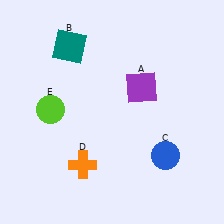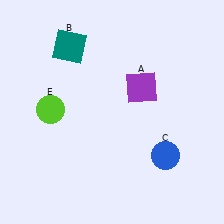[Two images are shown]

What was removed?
The orange cross (D) was removed in Image 2.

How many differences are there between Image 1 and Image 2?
There is 1 difference between the two images.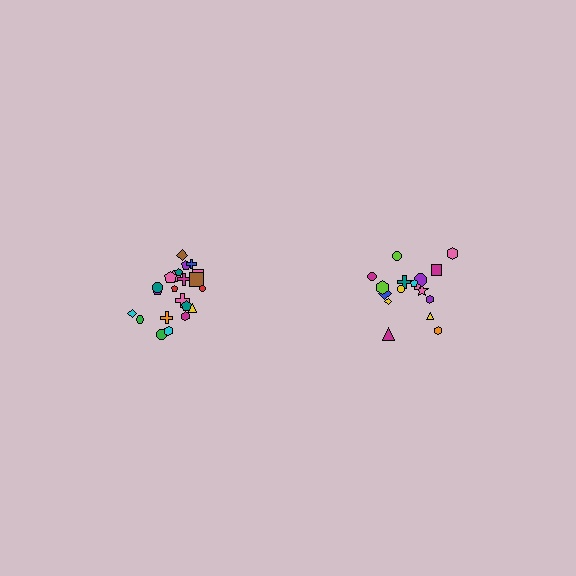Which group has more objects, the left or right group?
The left group.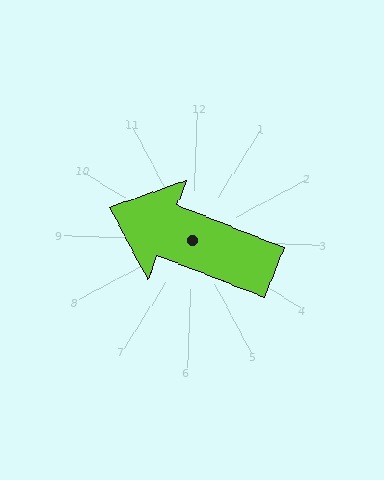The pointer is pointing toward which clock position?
Roughly 10 o'clock.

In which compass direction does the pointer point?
West.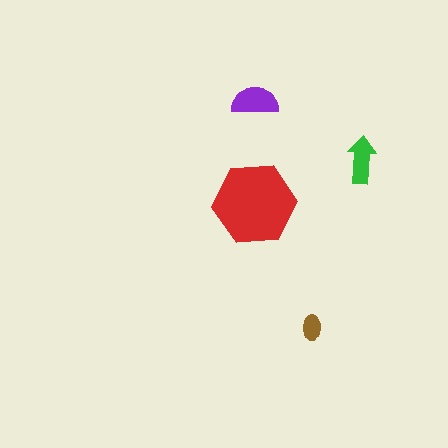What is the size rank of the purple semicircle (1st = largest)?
2nd.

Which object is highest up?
The purple semicircle is topmost.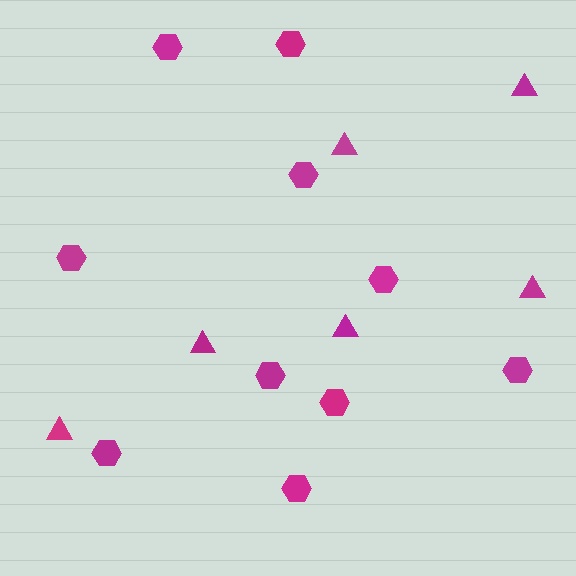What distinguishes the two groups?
There are 2 groups: one group of triangles (6) and one group of hexagons (10).